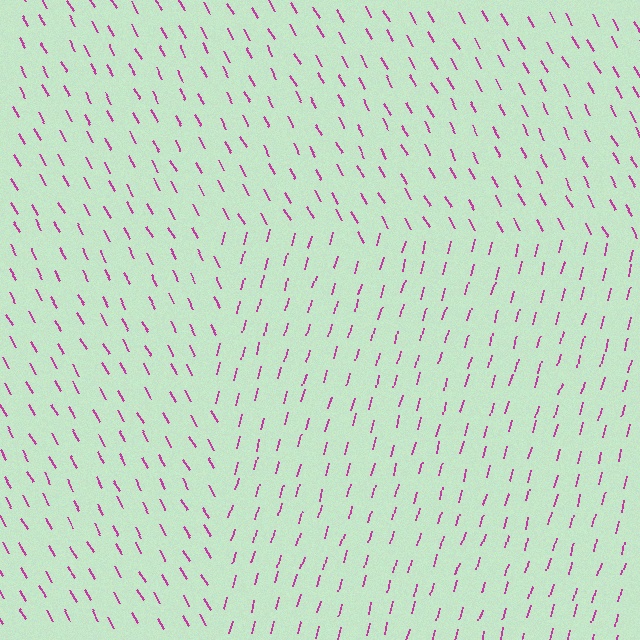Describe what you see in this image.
The image is filled with small magenta line segments. A rectangle region in the image has lines oriented differently from the surrounding lines, creating a visible texture boundary.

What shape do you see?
I see a rectangle.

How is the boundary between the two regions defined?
The boundary is defined purely by a change in line orientation (approximately 45 degrees difference). All lines are the same color and thickness.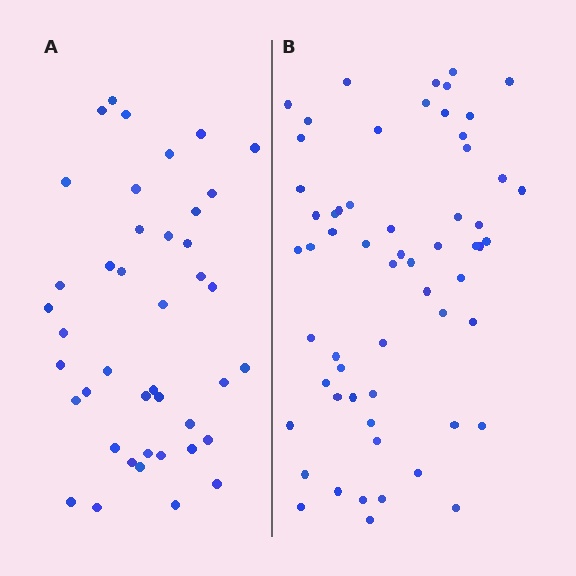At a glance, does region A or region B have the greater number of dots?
Region B (the right region) has more dots.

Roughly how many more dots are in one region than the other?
Region B has approximately 20 more dots than region A.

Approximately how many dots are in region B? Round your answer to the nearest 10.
About 60 dots.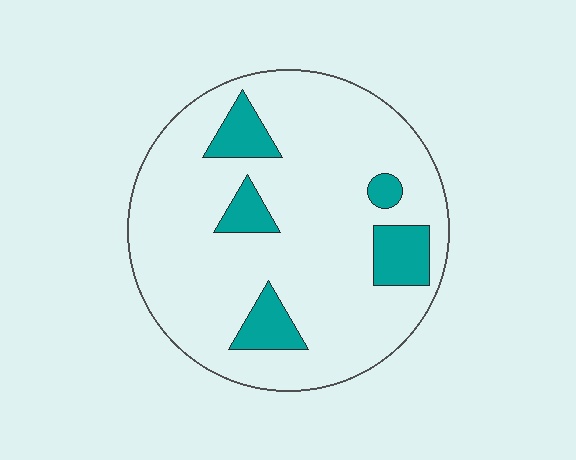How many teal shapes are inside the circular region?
5.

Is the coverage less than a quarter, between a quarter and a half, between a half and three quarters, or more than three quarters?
Less than a quarter.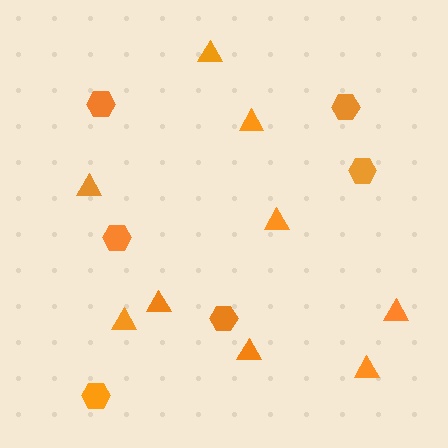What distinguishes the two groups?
There are 2 groups: one group of triangles (9) and one group of hexagons (6).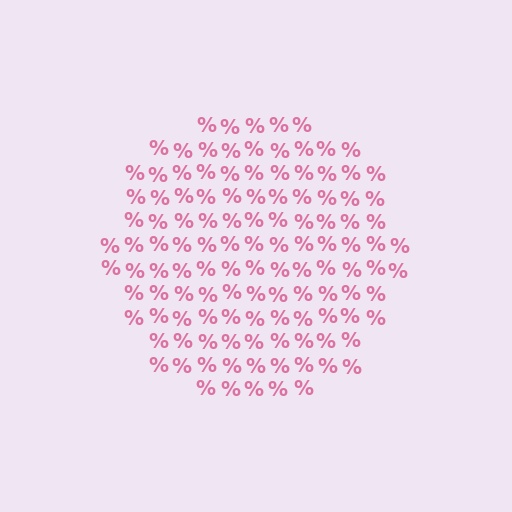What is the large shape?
The large shape is a circle.